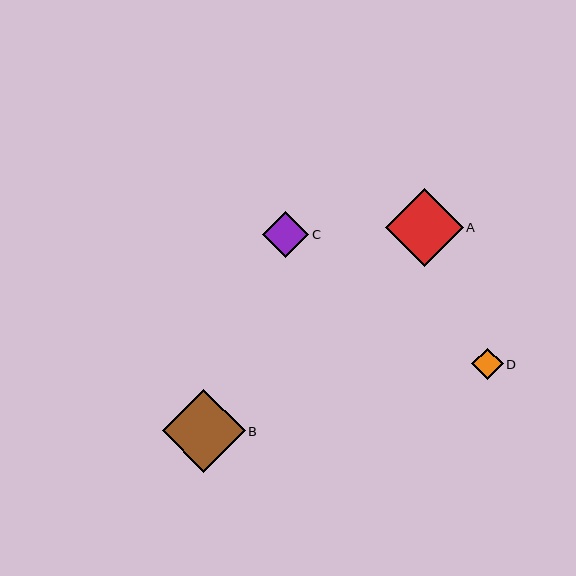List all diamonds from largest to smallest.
From largest to smallest: B, A, C, D.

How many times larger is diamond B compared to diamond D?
Diamond B is approximately 2.6 times the size of diamond D.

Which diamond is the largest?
Diamond B is the largest with a size of approximately 83 pixels.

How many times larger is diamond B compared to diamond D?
Diamond B is approximately 2.6 times the size of diamond D.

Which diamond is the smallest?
Diamond D is the smallest with a size of approximately 32 pixels.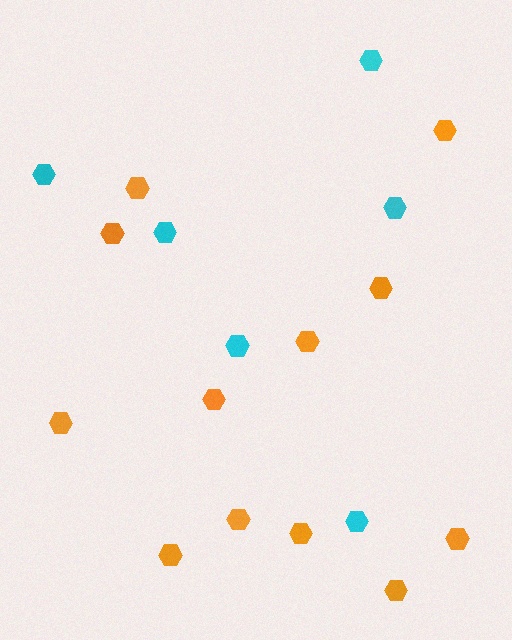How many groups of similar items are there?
There are 2 groups: one group of cyan hexagons (6) and one group of orange hexagons (12).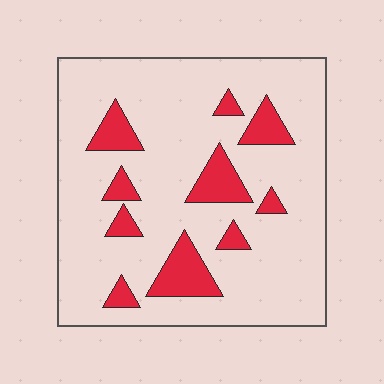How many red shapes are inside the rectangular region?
10.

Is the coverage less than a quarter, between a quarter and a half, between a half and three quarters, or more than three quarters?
Less than a quarter.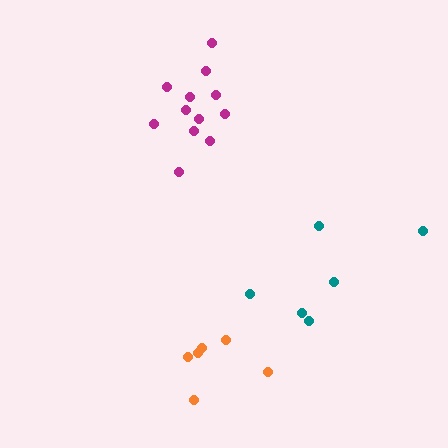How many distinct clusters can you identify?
There are 3 distinct clusters.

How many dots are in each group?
Group 1: 6 dots, Group 2: 12 dots, Group 3: 6 dots (24 total).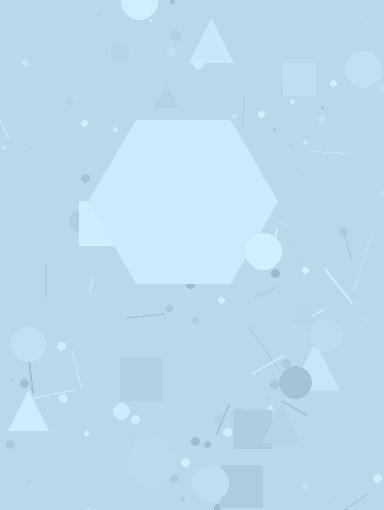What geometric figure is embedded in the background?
A hexagon is embedded in the background.